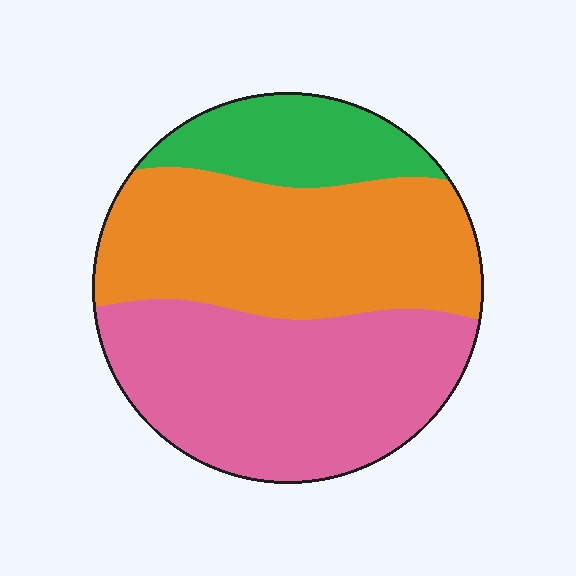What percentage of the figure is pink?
Pink covers 43% of the figure.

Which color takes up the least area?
Green, at roughly 15%.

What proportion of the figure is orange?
Orange covers around 40% of the figure.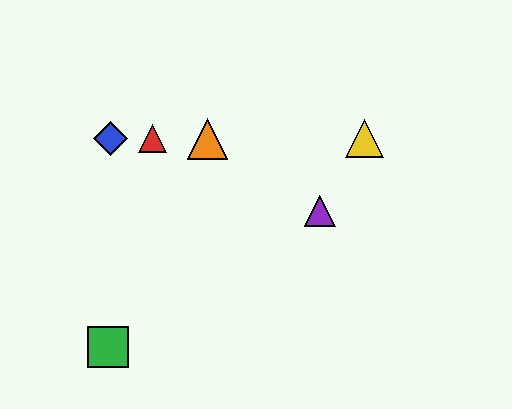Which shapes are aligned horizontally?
The red triangle, the blue diamond, the yellow triangle, the orange triangle are aligned horizontally.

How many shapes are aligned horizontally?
4 shapes (the red triangle, the blue diamond, the yellow triangle, the orange triangle) are aligned horizontally.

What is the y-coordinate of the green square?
The green square is at y≈347.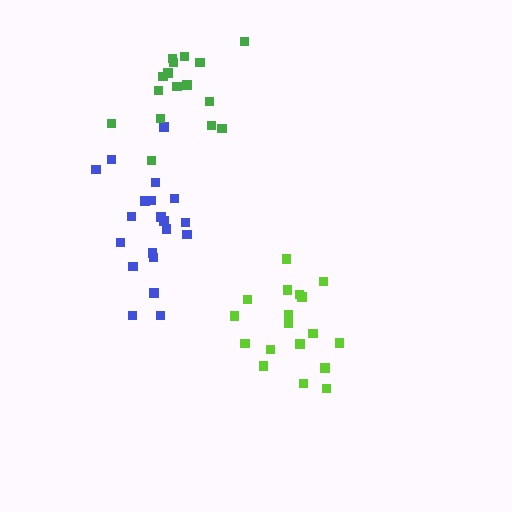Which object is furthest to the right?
The lime cluster is rightmost.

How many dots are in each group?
Group 1: 18 dots, Group 2: 20 dots, Group 3: 16 dots (54 total).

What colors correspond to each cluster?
The clusters are colored: lime, blue, green.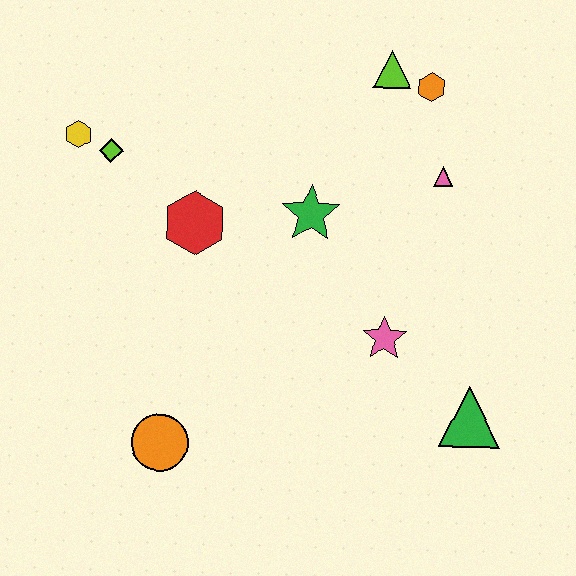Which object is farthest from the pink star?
The yellow hexagon is farthest from the pink star.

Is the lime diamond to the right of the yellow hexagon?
Yes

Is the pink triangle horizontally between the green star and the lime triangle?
No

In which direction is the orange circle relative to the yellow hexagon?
The orange circle is below the yellow hexagon.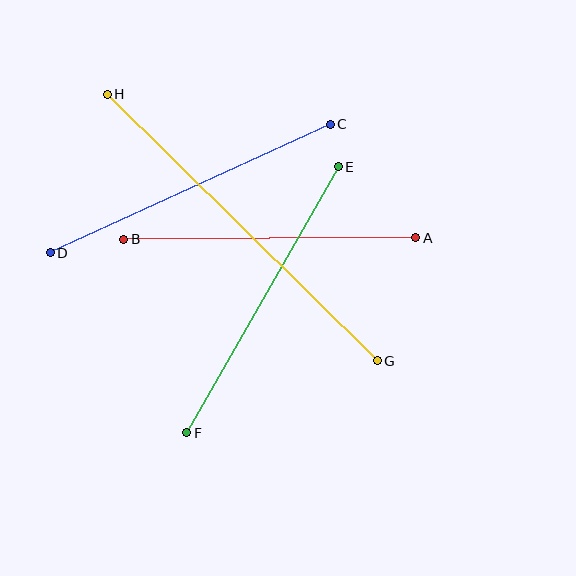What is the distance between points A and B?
The distance is approximately 292 pixels.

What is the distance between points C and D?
The distance is approximately 308 pixels.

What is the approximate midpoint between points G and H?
The midpoint is at approximately (242, 228) pixels.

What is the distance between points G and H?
The distance is approximately 379 pixels.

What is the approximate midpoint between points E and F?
The midpoint is at approximately (263, 300) pixels.